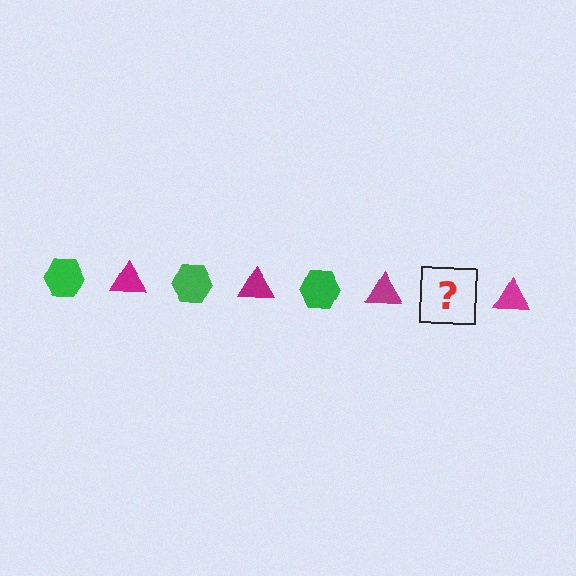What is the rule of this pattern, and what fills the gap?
The rule is that the pattern alternates between green hexagon and magenta triangle. The gap should be filled with a green hexagon.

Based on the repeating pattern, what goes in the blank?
The blank should be a green hexagon.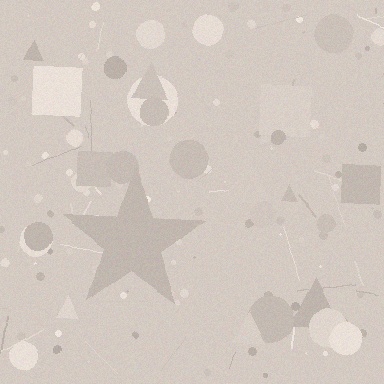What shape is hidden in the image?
A star is hidden in the image.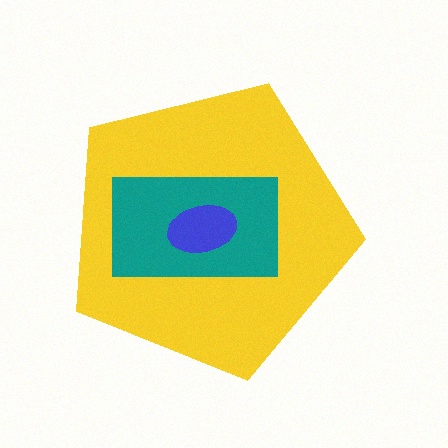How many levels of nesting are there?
3.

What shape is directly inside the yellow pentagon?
The teal rectangle.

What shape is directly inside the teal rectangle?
The blue ellipse.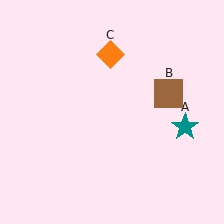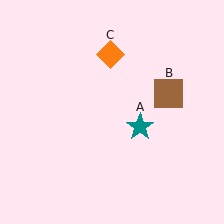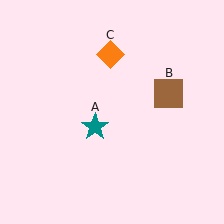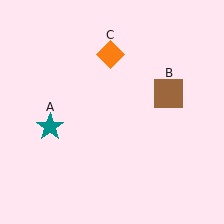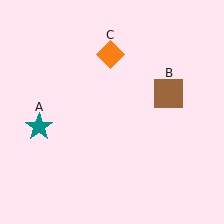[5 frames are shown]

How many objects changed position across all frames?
1 object changed position: teal star (object A).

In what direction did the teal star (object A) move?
The teal star (object A) moved left.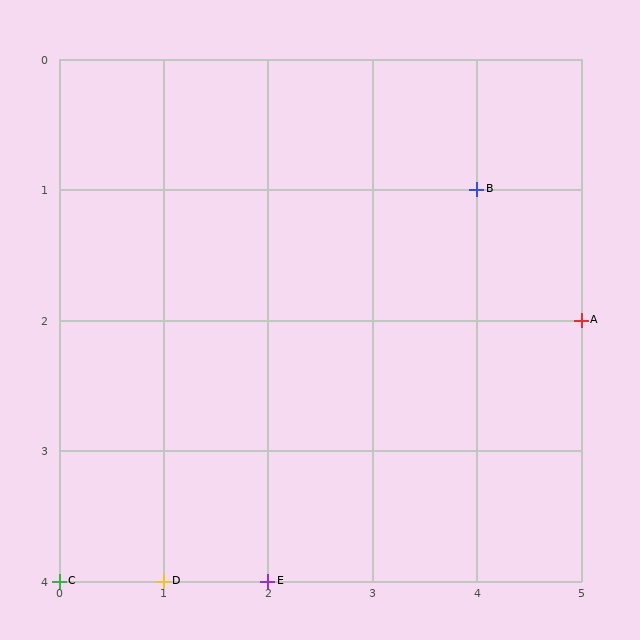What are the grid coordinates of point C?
Point C is at grid coordinates (0, 4).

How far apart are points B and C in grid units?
Points B and C are 4 columns and 3 rows apart (about 5.0 grid units diagonally).